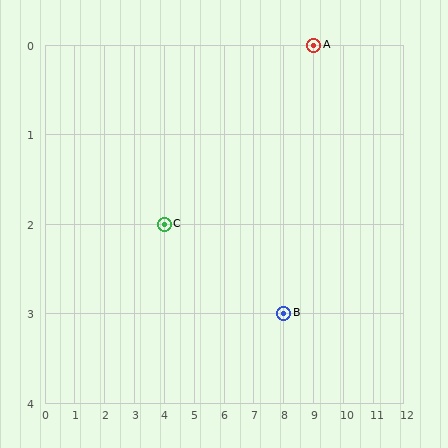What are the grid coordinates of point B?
Point B is at grid coordinates (8, 3).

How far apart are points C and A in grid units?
Points C and A are 5 columns and 2 rows apart (about 5.4 grid units diagonally).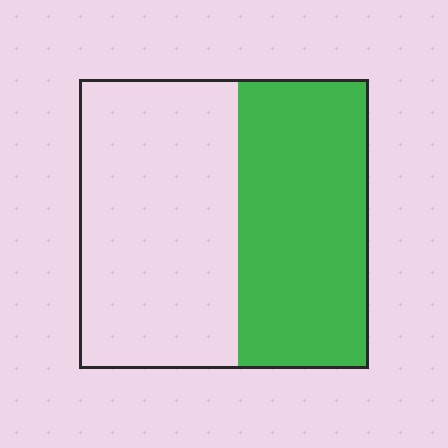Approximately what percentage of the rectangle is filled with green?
Approximately 45%.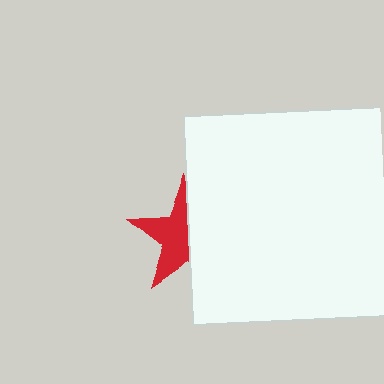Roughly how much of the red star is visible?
About half of it is visible (roughly 52%).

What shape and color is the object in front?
The object in front is a white square.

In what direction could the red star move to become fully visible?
The red star could move left. That would shift it out from behind the white square entirely.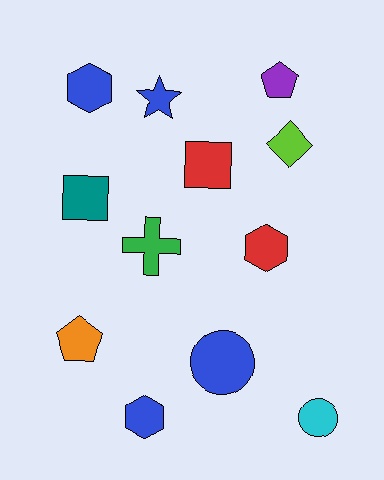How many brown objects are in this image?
There are no brown objects.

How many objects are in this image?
There are 12 objects.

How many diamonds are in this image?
There is 1 diamond.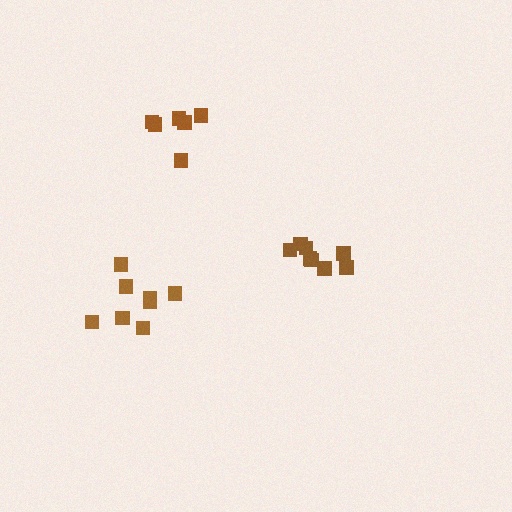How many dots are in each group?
Group 1: 8 dots, Group 2: 6 dots, Group 3: 8 dots (22 total).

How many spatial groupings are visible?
There are 3 spatial groupings.